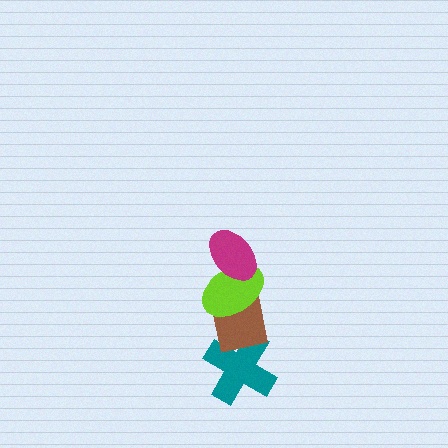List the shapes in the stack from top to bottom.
From top to bottom: the magenta ellipse, the lime ellipse, the brown square, the teal cross.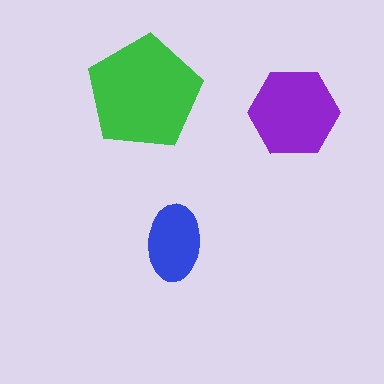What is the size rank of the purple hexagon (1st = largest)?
2nd.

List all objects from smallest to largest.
The blue ellipse, the purple hexagon, the green pentagon.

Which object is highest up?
The green pentagon is topmost.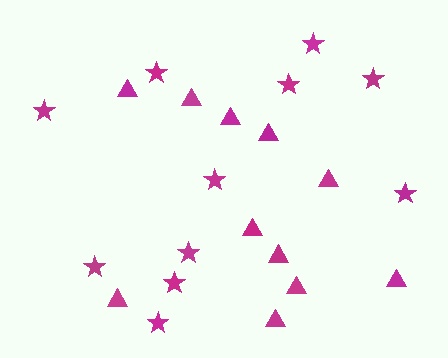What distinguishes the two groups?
There are 2 groups: one group of triangles (11) and one group of stars (11).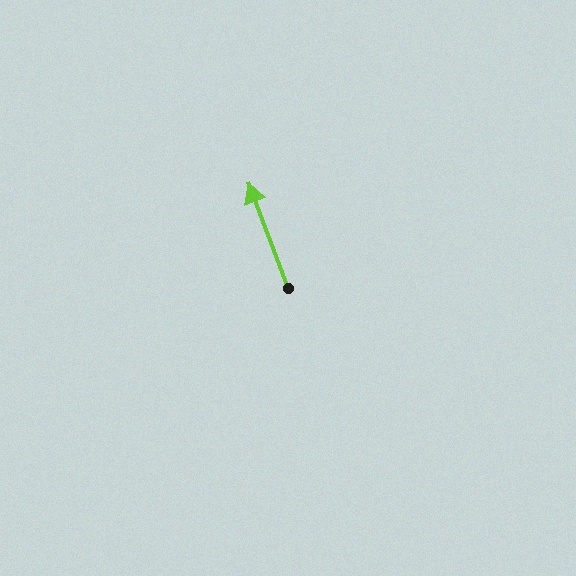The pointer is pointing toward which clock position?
Roughly 11 o'clock.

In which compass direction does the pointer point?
North.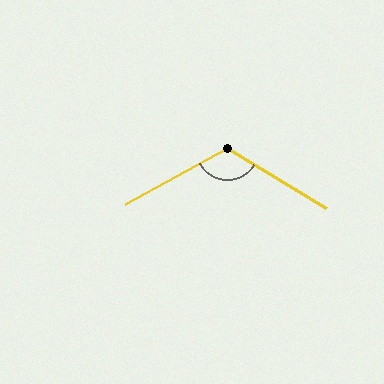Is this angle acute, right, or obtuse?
It is obtuse.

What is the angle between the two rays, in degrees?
Approximately 119 degrees.